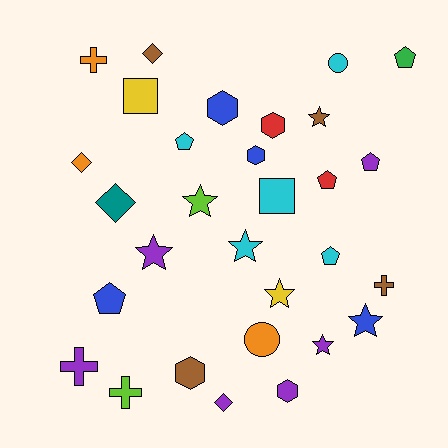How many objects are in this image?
There are 30 objects.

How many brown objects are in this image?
There are 4 brown objects.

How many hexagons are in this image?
There are 5 hexagons.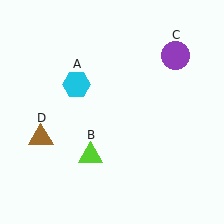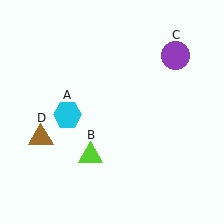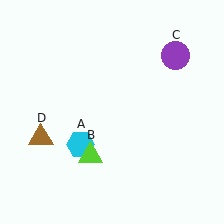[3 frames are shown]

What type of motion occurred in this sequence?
The cyan hexagon (object A) rotated counterclockwise around the center of the scene.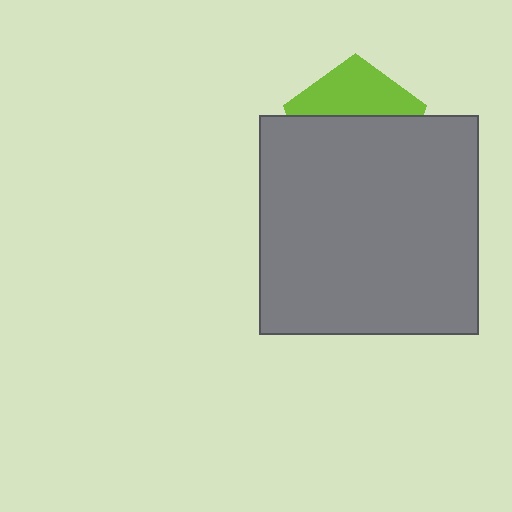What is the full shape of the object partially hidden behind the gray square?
The partially hidden object is a lime pentagon.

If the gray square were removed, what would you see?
You would see the complete lime pentagon.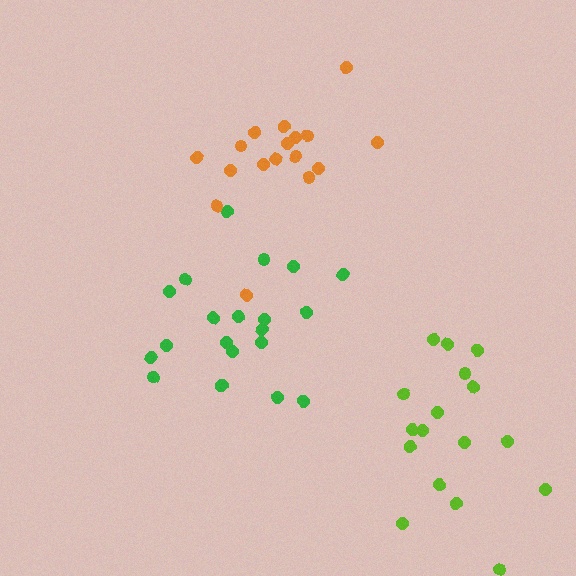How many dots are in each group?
Group 1: 17 dots, Group 2: 21 dots, Group 3: 17 dots (55 total).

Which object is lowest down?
The lime cluster is bottommost.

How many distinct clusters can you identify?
There are 3 distinct clusters.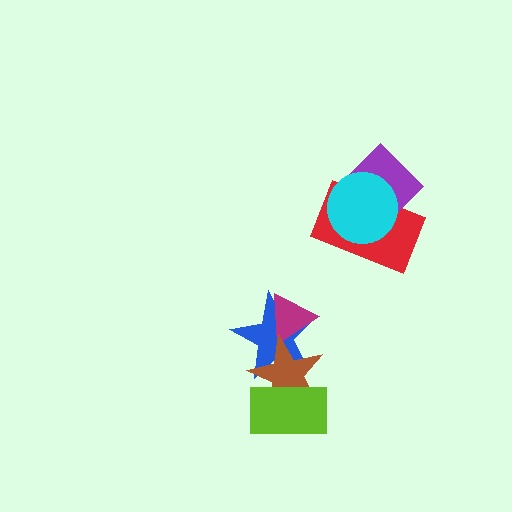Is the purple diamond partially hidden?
Yes, it is partially covered by another shape.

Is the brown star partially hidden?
Yes, it is partially covered by another shape.